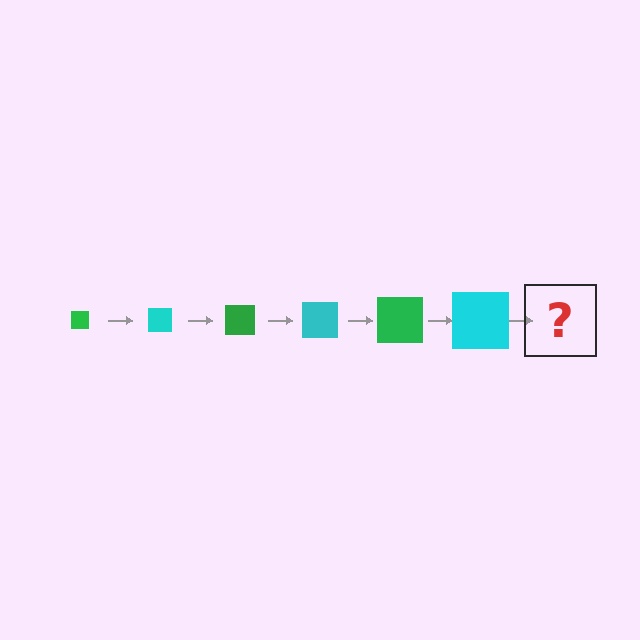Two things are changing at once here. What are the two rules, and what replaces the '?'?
The two rules are that the square grows larger each step and the color cycles through green and cyan. The '?' should be a green square, larger than the previous one.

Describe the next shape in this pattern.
It should be a green square, larger than the previous one.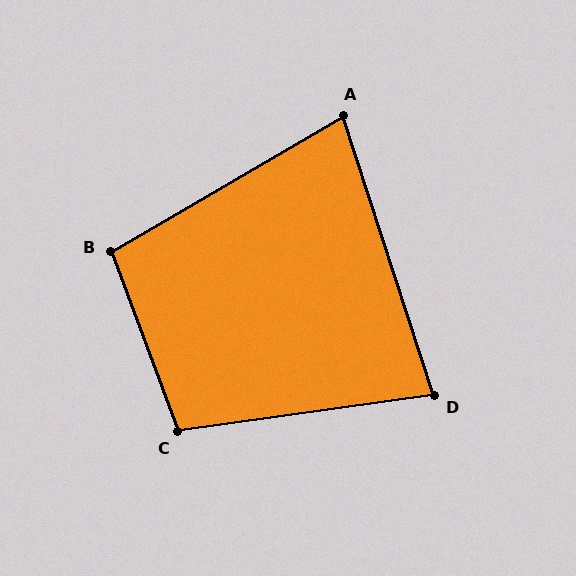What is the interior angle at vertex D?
Approximately 80 degrees (acute).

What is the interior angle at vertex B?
Approximately 100 degrees (obtuse).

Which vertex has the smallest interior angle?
A, at approximately 78 degrees.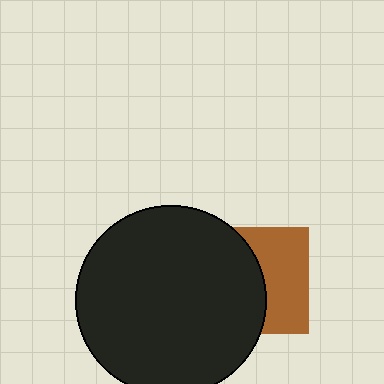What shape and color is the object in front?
The object in front is a black circle.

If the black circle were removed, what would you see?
You would see the complete brown square.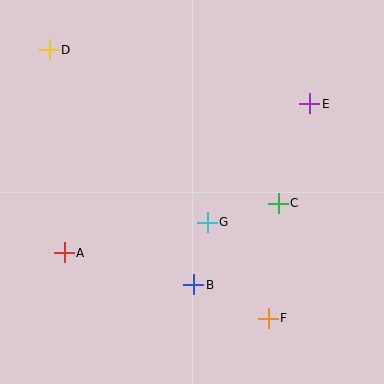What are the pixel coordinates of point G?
Point G is at (207, 222).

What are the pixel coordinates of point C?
Point C is at (278, 203).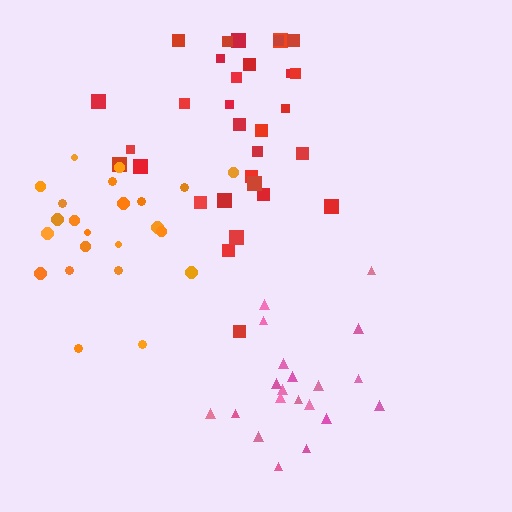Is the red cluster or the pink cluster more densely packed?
Red.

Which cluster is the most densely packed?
Red.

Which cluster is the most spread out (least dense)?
Orange.